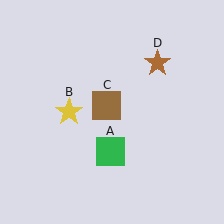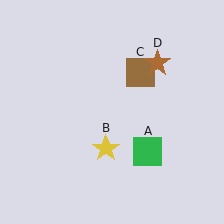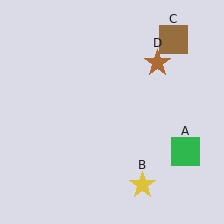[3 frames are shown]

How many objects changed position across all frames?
3 objects changed position: green square (object A), yellow star (object B), brown square (object C).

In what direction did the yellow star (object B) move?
The yellow star (object B) moved down and to the right.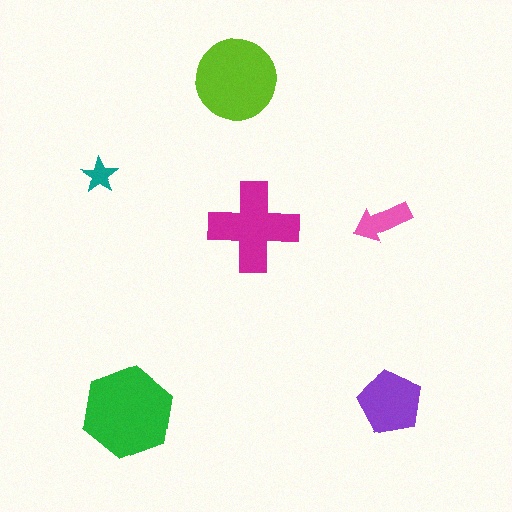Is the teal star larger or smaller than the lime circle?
Smaller.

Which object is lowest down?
The green hexagon is bottommost.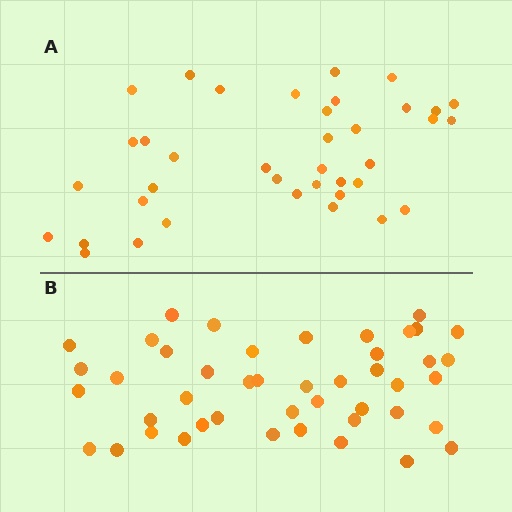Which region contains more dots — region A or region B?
Region B (the bottom region) has more dots.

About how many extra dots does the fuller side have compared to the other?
Region B has roughly 8 or so more dots than region A.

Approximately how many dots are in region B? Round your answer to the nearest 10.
About 40 dots. (The exact count is 45, which rounds to 40.)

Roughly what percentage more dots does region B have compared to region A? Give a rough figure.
About 20% more.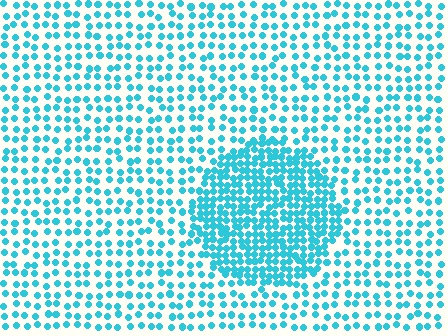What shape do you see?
I see a circle.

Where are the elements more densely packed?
The elements are more densely packed inside the circle boundary.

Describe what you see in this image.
The image contains small cyan elements arranged at two different densities. A circle-shaped region is visible where the elements are more densely packed than the surrounding area.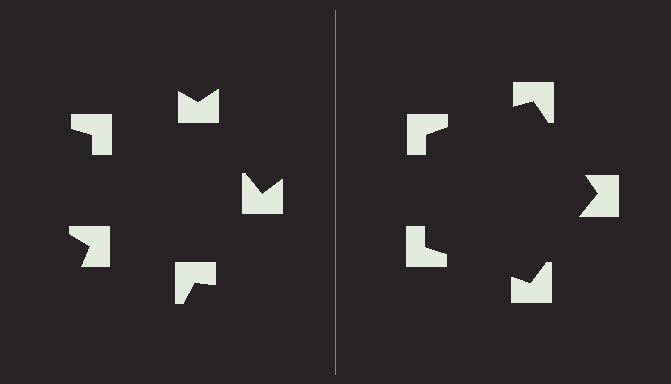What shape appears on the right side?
An illusory pentagon.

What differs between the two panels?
The notched squares are positioned identically on both sides; only the wedge orientations differ. On the right they align to a pentagon; on the left they are misaligned.